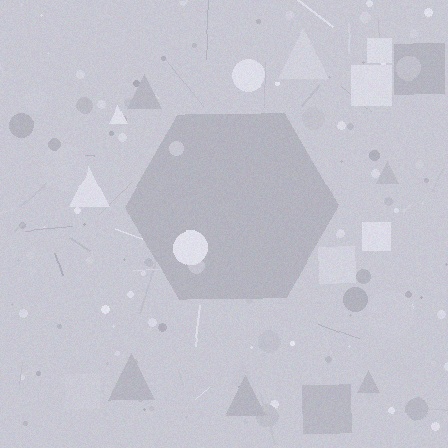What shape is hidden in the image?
A hexagon is hidden in the image.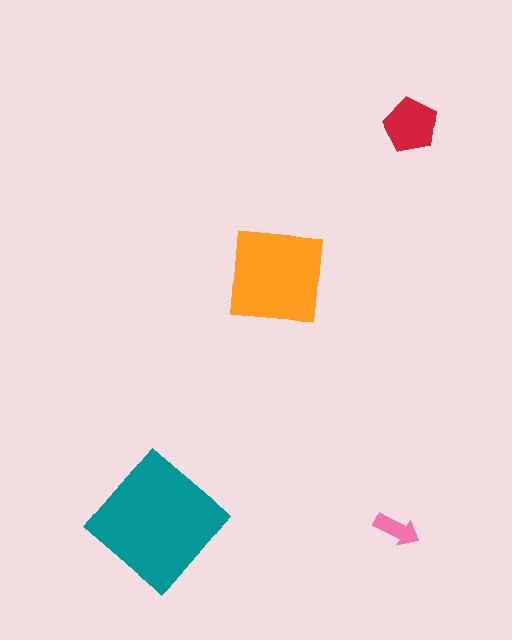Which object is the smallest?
The pink arrow.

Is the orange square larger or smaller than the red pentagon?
Larger.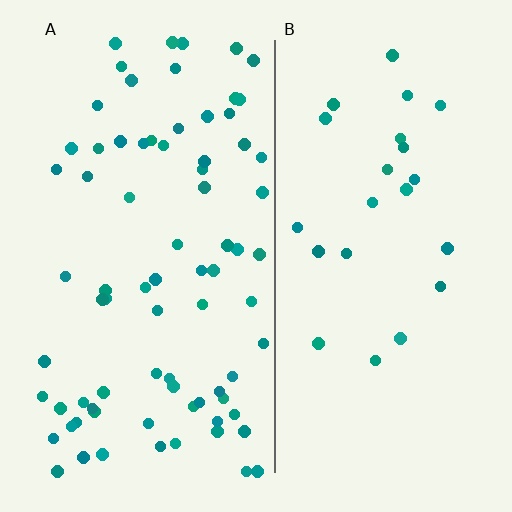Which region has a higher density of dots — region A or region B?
A (the left).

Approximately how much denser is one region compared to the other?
Approximately 3.3× — region A over region B.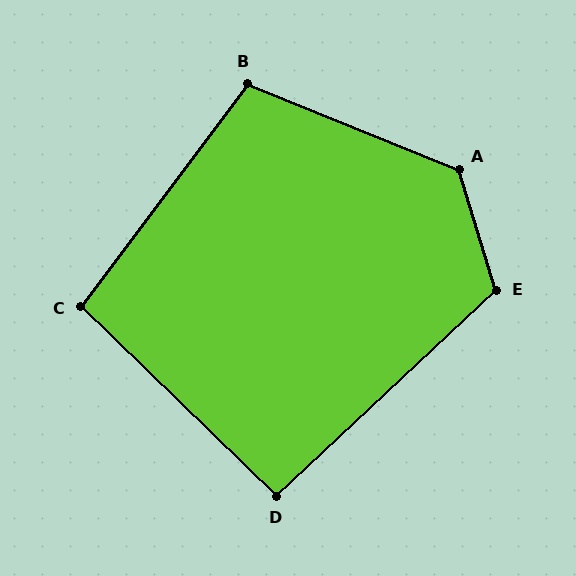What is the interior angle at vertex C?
Approximately 97 degrees (obtuse).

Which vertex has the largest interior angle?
A, at approximately 129 degrees.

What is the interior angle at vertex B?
Approximately 105 degrees (obtuse).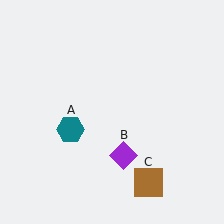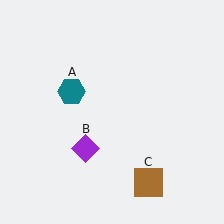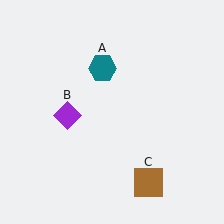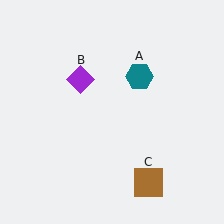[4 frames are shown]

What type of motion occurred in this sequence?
The teal hexagon (object A), purple diamond (object B) rotated clockwise around the center of the scene.